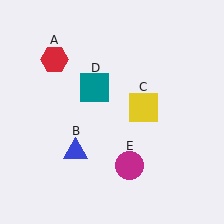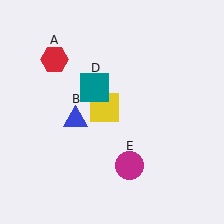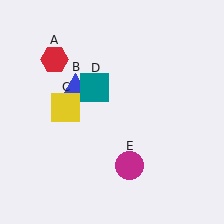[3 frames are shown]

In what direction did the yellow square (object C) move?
The yellow square (object C) moved left.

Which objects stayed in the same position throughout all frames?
Red hexagon (object A) and teal square (object D) and magenta circle (object E) remained stationary.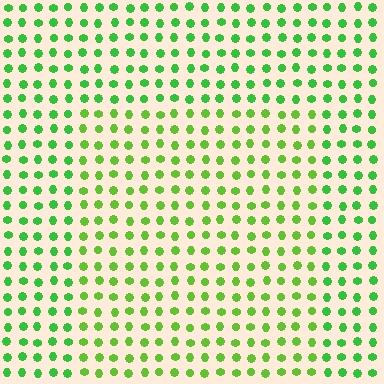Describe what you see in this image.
The image is filled with small green elements in a uniform arrangement. A rectangle-shaped region is visible where the elements are tinted to a slightly different hue, forming a subtle color boundary.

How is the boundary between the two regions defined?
The boundary is defined purely by a slight shift in hue (about 23 degrees). Spacing, size, and orientation are identical on both sides.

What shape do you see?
I see a rectangle.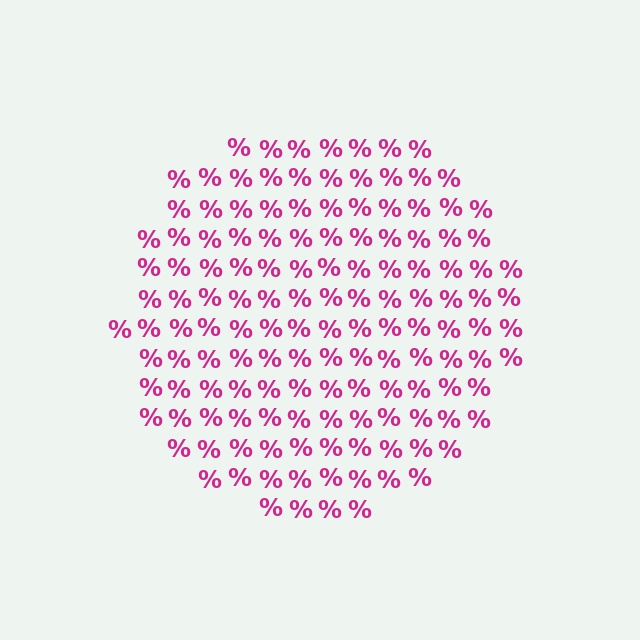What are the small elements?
The small elements are percent signs.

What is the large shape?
The large shape is a circle.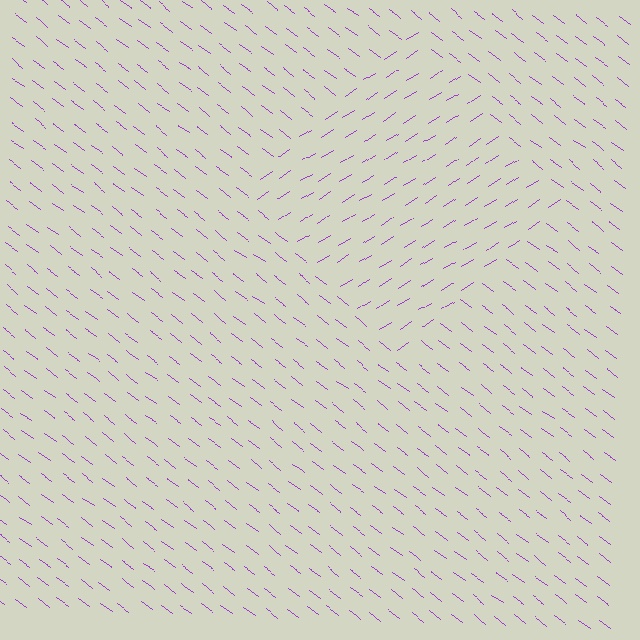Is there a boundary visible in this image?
Yes, there is a texture boundary formed by a change in line orientation.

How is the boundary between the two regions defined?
The boundary is defined purely by a change in line orientation (approximately 69 degrees difference). All lines are the same color and thickness.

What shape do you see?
I see a diamond.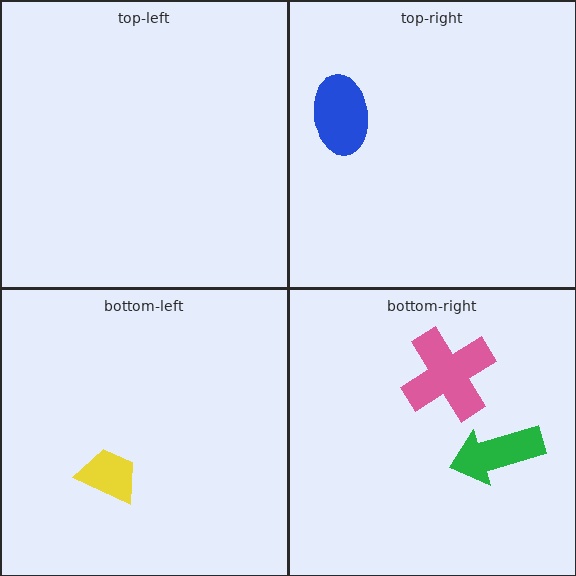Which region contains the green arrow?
The bottom-right region.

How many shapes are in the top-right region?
1.